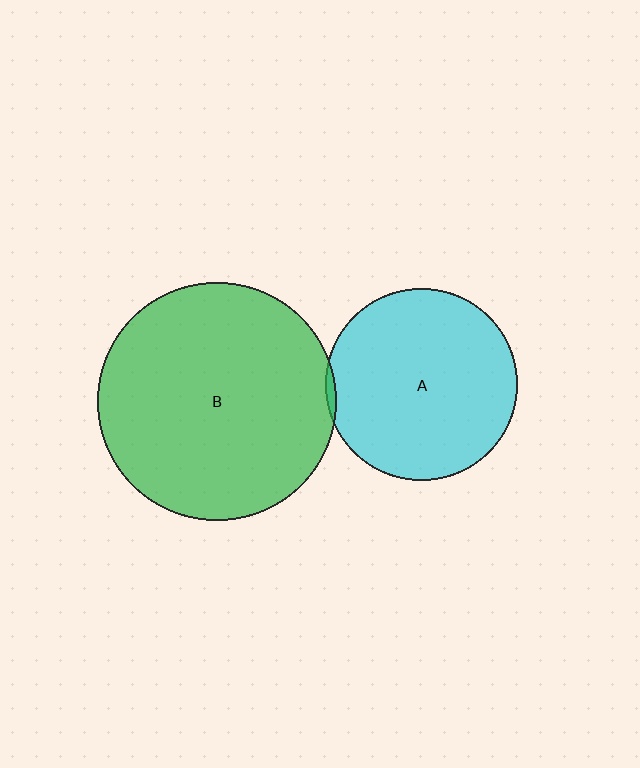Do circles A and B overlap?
Yes.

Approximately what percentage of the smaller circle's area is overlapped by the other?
Approximately 5%.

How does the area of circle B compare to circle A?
Approximately 1.5 times.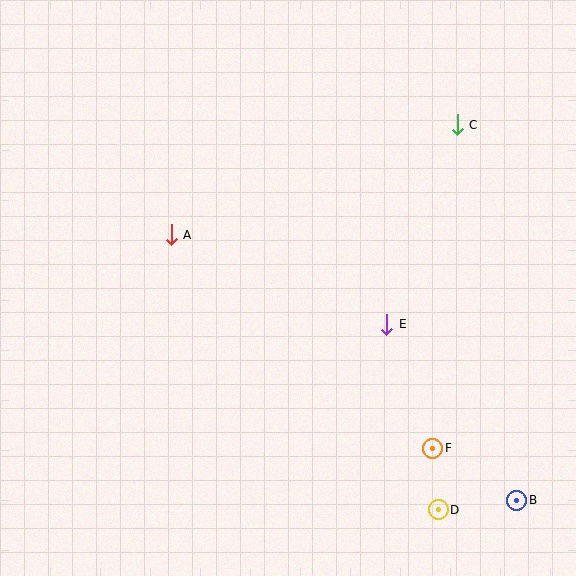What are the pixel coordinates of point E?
Point E is at (387, 324).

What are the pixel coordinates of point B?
Point B is at (517, 500).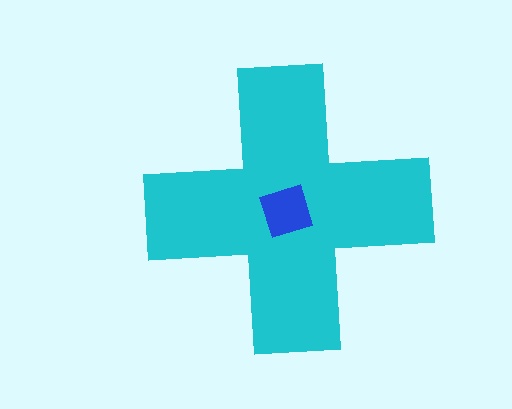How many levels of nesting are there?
2.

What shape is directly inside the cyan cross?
The blue square.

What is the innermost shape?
The blue square.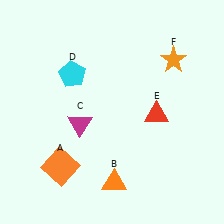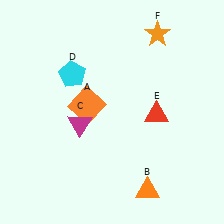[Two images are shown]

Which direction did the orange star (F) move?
The orange star (F) moved up.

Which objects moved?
The objects that moved are: the orange square (A), the orange triangle (B), the orange star (F).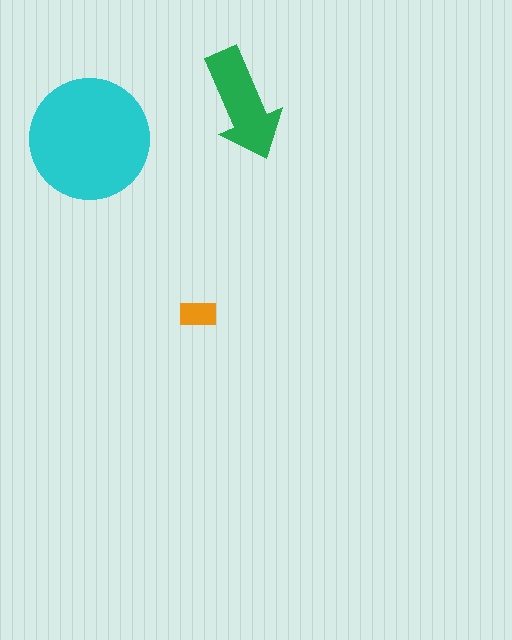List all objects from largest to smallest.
The cyan circle, the green arrow, the orange rectangle.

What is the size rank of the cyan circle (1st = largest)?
1st.